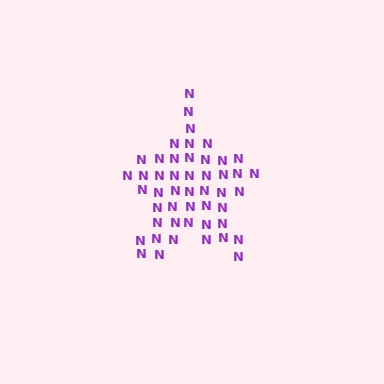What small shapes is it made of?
It is made of small letter N's.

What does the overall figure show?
The overall figure shows a star.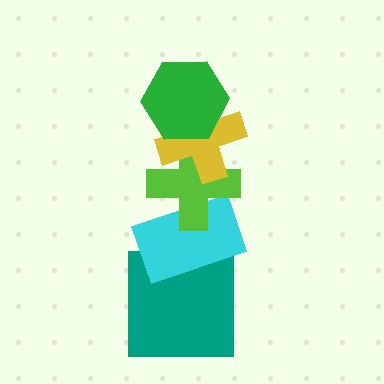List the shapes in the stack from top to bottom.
From top to bottom: the green hexagon, the yellow cross, the lime cross, the cyan rectangle, the teal square.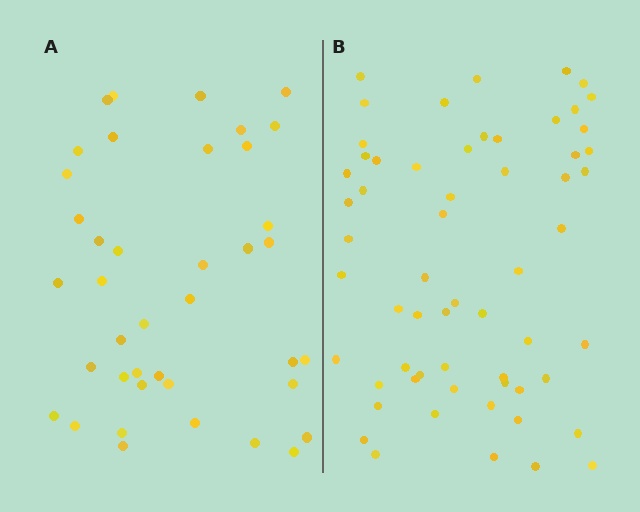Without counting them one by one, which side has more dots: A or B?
Region B (the right region) has more dots.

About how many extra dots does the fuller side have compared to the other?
Region B has approximately 20 more dots than region A.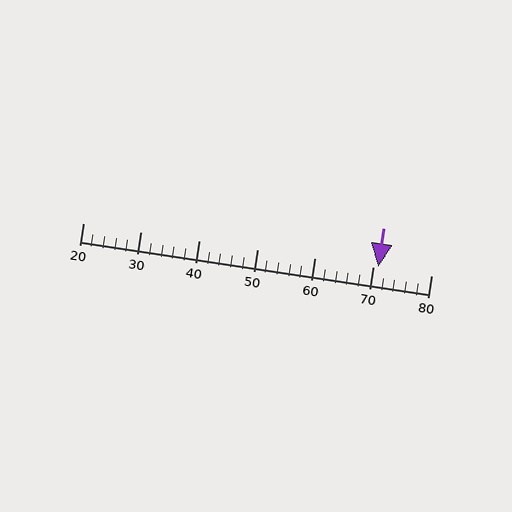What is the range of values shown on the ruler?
The ruler shows values from 20 to 80.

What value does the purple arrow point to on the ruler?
The purple arrow points to approximately 71.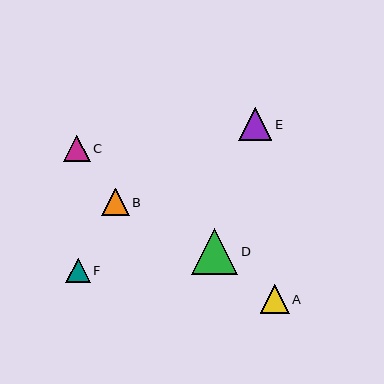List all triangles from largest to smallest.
From largest to smallest: D, E, A, B, C, F.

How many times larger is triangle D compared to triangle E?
Triangle D is approximately 1.4 times the size of triangle E.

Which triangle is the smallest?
Triangle F is the smallest with a size of approximately 24 pixels.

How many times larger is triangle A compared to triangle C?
Triangle A is approximately 1.1 times the size of triangle C.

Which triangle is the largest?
Triangle D is the largest with a size of approximately 46 pixels.